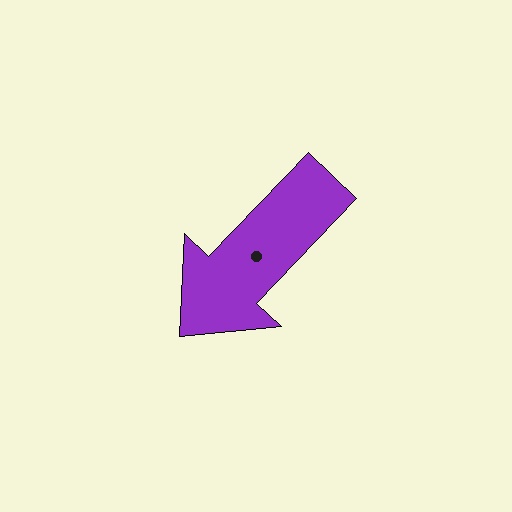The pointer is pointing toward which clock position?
Roughly 7 o'clock.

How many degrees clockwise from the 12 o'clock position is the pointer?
Approximately 224 degrees.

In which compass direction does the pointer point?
Southwest.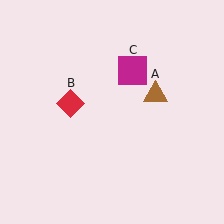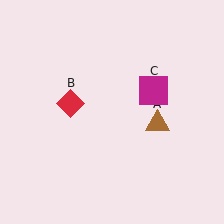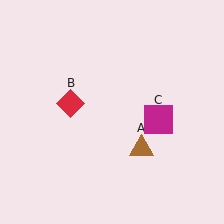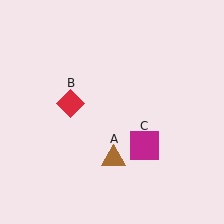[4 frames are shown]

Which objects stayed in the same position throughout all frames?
Red diamond (object B) remained stationary.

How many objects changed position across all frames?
2 objects changed position: brown triangle (object A), magenta square (object C).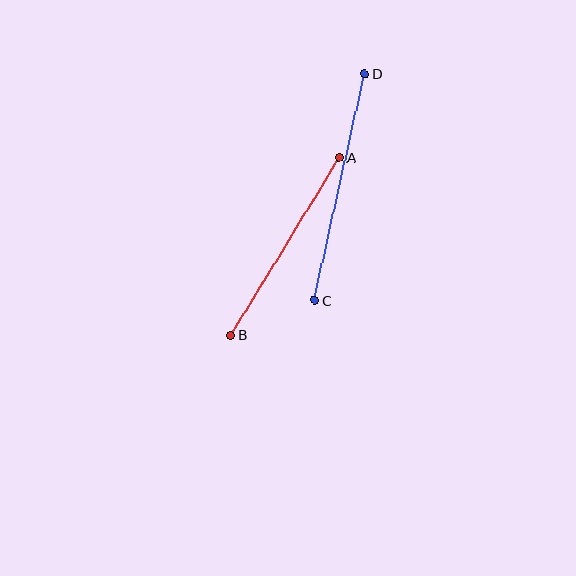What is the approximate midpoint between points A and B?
The midpoint is at approximately (285, 246) pixels.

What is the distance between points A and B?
The distance is approximately 208 pixels.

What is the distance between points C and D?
The distance is approximately 233 pixels.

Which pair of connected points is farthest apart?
Points C and D are farthest apart.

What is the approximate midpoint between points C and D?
The midpoint is at approximately (340, 187) pixels.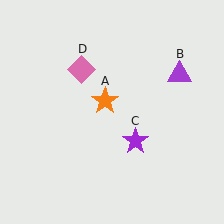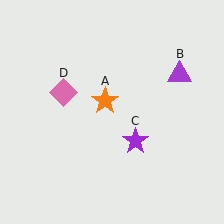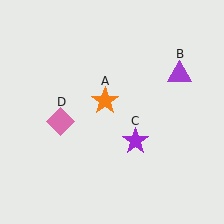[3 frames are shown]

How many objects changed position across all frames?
1 object changed position: pink diamond (object D).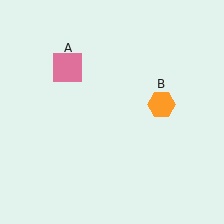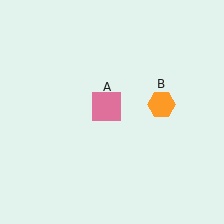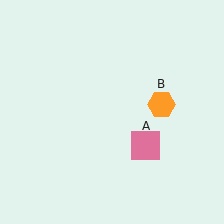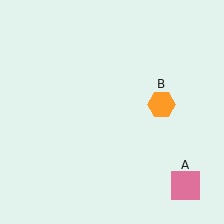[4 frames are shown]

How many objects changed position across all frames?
1 object changed position: pink square (object A).